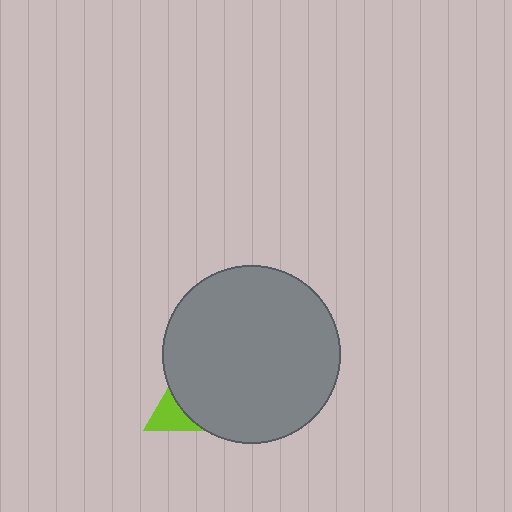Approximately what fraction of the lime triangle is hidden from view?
Roughly 67% of the lime triangle is hidden behind the gray circle.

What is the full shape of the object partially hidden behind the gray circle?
The partially hidden object is a lime triangle.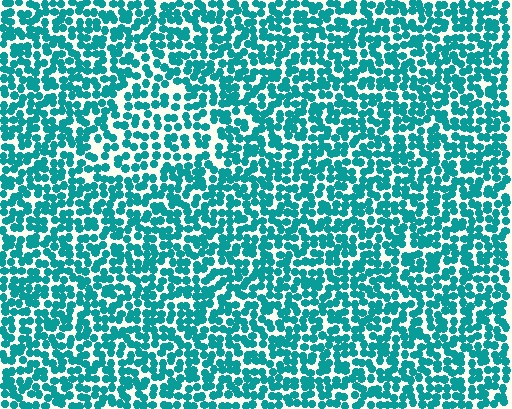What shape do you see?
I see a triangle.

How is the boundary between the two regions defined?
The boundary is defined by a change in element density (approximately 1.5x ratio). All elements are the same color, size, and shape.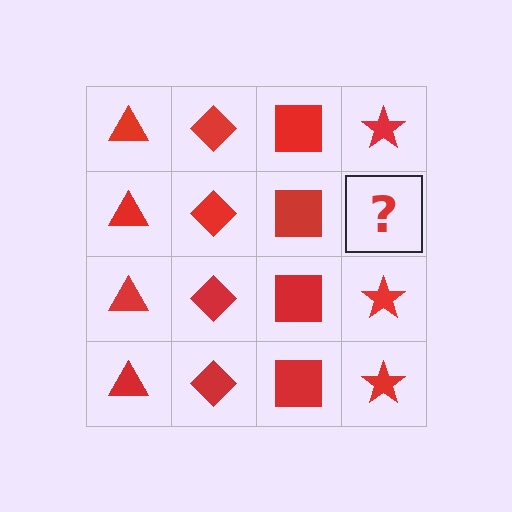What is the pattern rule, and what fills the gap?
The rule is that each column has a consistent shape. The gap should be filled with a red star.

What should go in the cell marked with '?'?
The missing cell should contain a red star.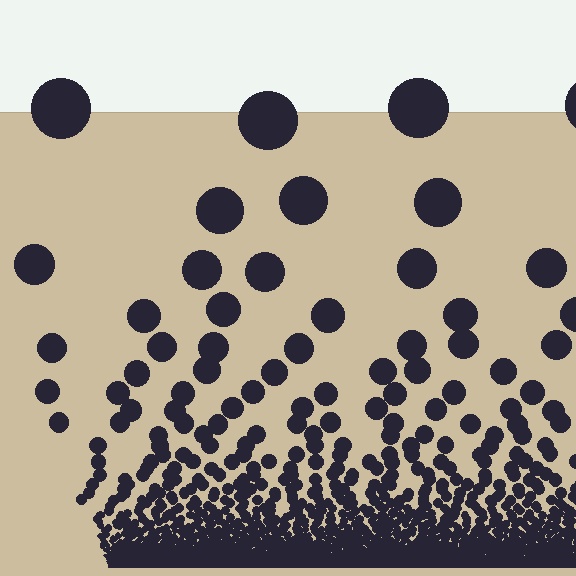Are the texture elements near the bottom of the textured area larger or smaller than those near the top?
Smaller. The gradient is inverted — elements near the bottom are smaller and denser.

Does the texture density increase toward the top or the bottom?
Density increases toward the bottom.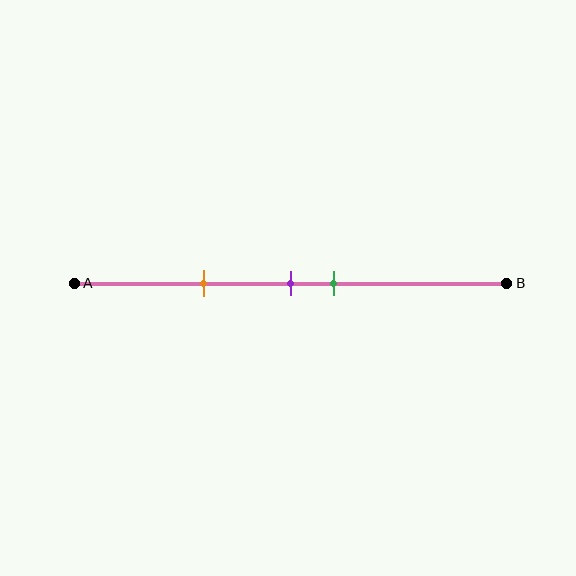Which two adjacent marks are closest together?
The purple and green marks are the closest adjacent pair.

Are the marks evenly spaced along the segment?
No, the marks are not evenly spaced.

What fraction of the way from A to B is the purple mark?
The purple mark is approximately 50% (0.5) of the way from A to B.